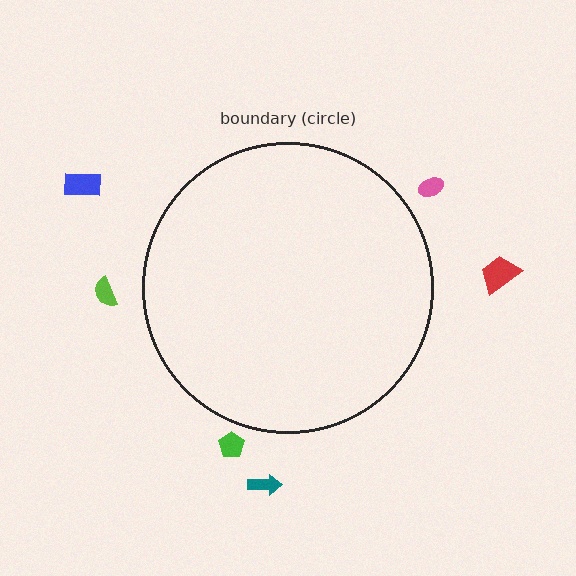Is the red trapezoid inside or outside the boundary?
Outside.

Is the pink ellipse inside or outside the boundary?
Outside.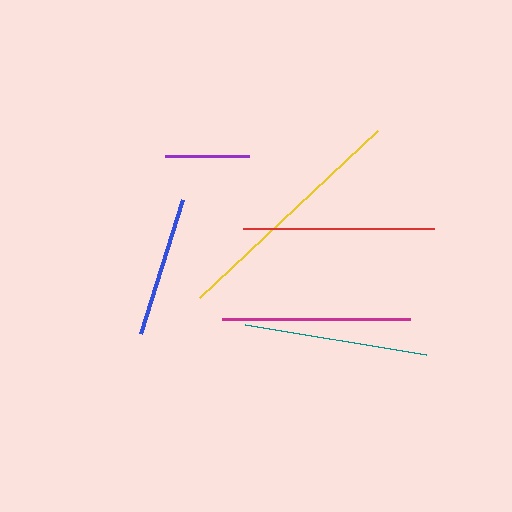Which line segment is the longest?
The yellow line is the longest at approximately 244 pixels.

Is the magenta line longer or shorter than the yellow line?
The yellow line is longer than the magenta line.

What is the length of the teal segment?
The teal segment is approximately 183 pixels long.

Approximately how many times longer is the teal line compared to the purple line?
The teal line is approximately 2.2 times the length of the purple line.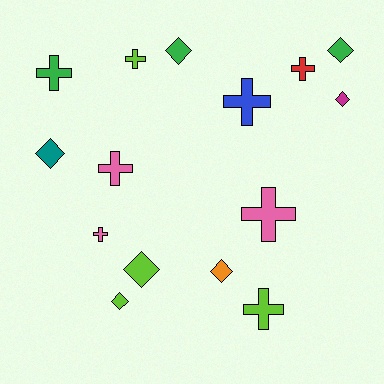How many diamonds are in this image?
There are 7 diamonds.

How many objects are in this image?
There are 15 objects.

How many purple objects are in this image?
There are no purple objects.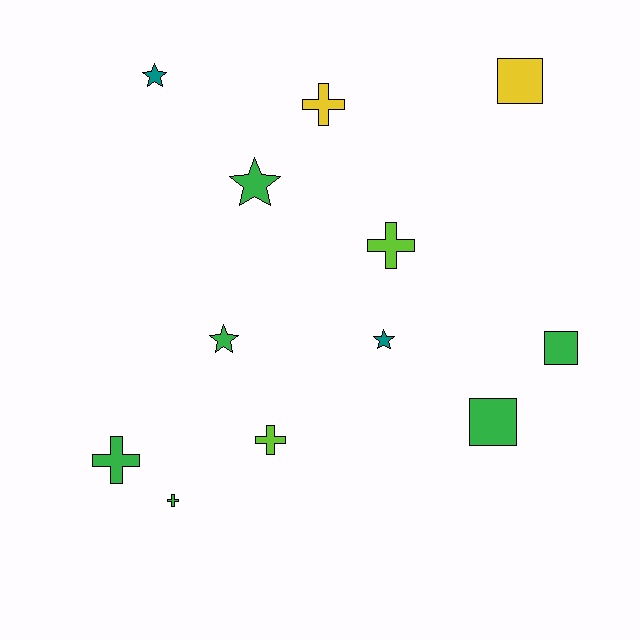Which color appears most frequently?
Green, with 6 objects.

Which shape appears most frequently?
Cross, with 5 objects.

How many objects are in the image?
There are 12 objects.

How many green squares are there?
There are 2 green squares.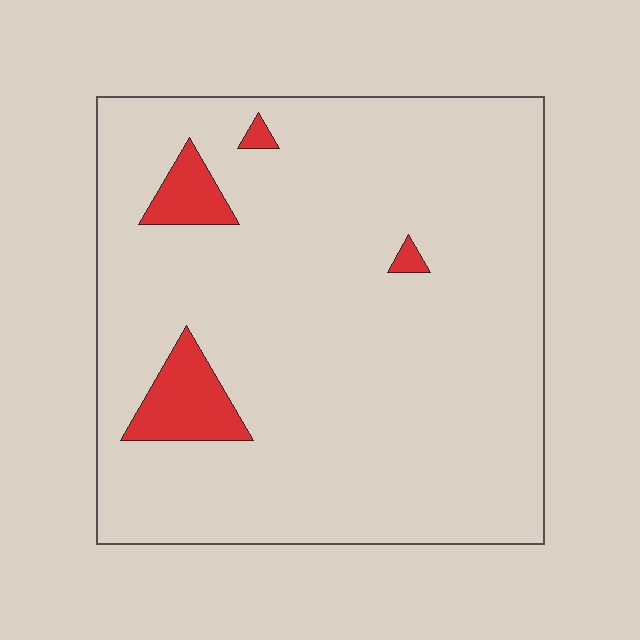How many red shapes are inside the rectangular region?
4.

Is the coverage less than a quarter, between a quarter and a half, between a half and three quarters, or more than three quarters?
Less than a quarter.